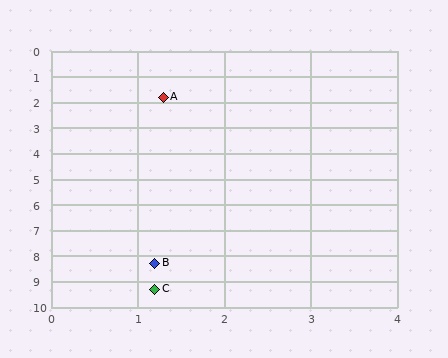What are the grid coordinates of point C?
Point C is at approximately (1.2, 9.3).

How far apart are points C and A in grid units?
Points C and A are about 7.5 grid units apart.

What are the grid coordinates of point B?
Point B is at approximately (1.2, 8.3).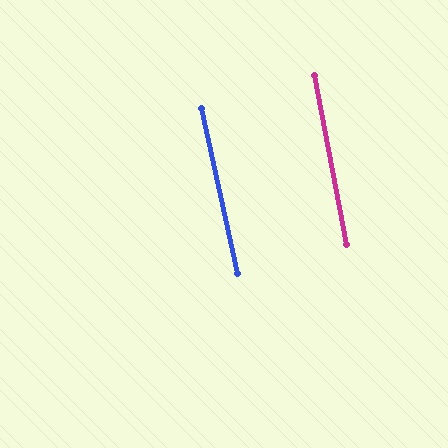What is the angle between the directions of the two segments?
Approximately 1 degree.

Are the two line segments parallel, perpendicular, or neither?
Parallel — their directions differ by only 1.3°.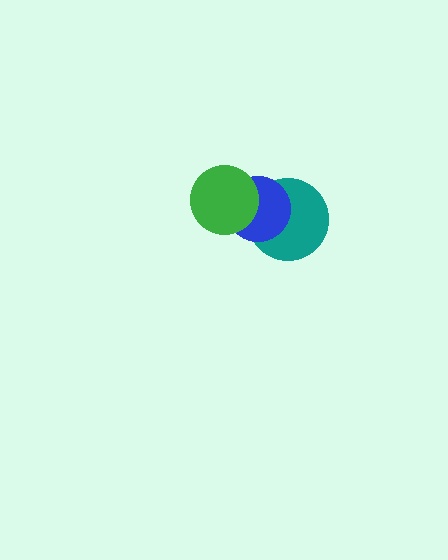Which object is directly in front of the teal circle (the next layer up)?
The blue circle is directly in front of the teal circle.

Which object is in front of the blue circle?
The green circle is in front of the blue circle.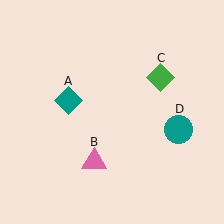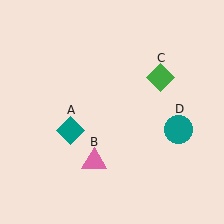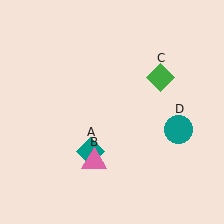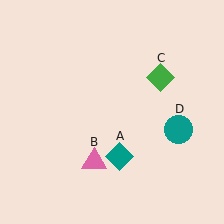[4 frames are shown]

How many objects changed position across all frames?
1 object changed position: teal diamond (object A).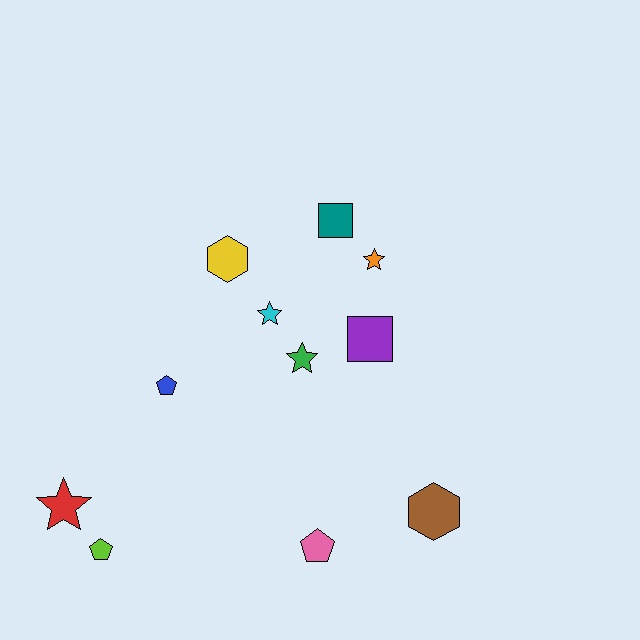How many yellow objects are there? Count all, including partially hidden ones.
There is 1 yellow object.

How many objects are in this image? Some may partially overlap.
There are 11 objects.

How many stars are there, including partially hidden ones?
There are 4 stars.